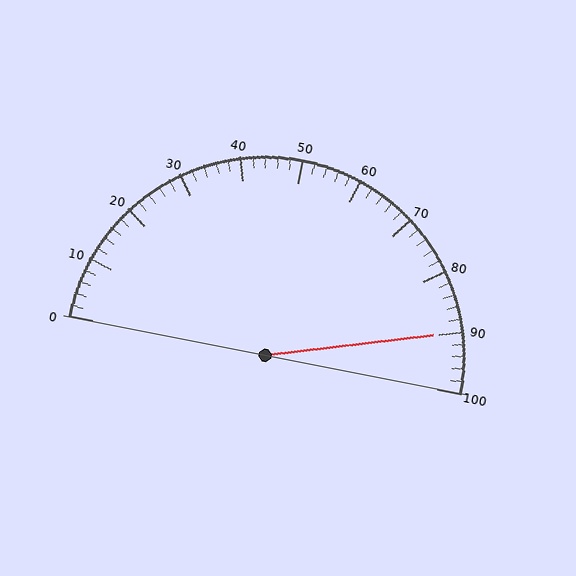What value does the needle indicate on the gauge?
The needle indicates approximately 90.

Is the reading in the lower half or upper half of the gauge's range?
The reading is in the upper half of the range (0 to 100).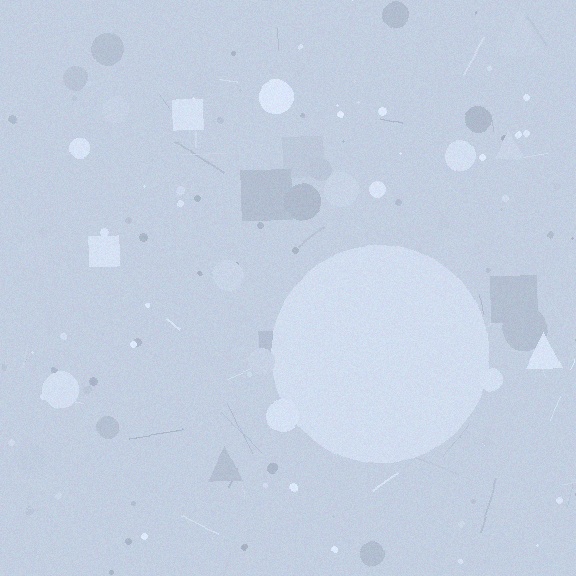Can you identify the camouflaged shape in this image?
The camouflaged shape is a circle.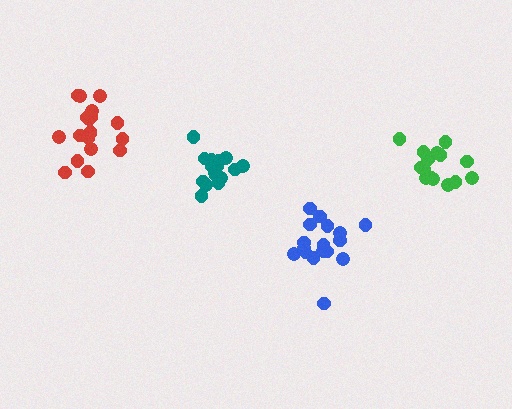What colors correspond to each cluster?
The clusters are colored: red, teal, blue, green.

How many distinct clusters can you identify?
There are 4 distinct clusters.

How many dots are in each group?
Group 1: 19 dots, Group 2: 17 dots, Group 3: 17 dots, Group 4: 15 dots (68 total).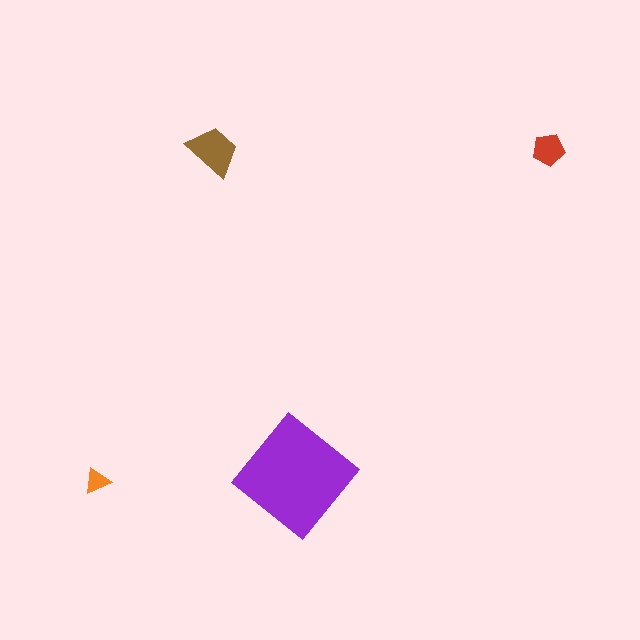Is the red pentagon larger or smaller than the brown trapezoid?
Smaller.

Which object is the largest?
The purple diamond.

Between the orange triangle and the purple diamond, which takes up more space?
The purple diamond.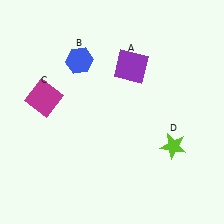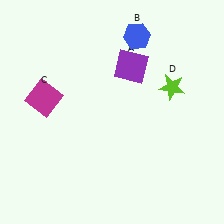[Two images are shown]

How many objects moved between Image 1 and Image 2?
2 objects moved between the two images.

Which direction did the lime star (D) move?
The lime star (D) moved up.